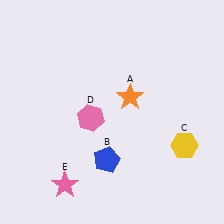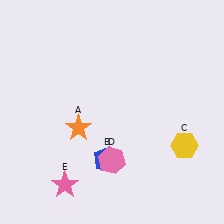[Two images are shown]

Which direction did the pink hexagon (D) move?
The pink hexagon (D) moved down.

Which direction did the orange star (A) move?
The orange star (A) moved left.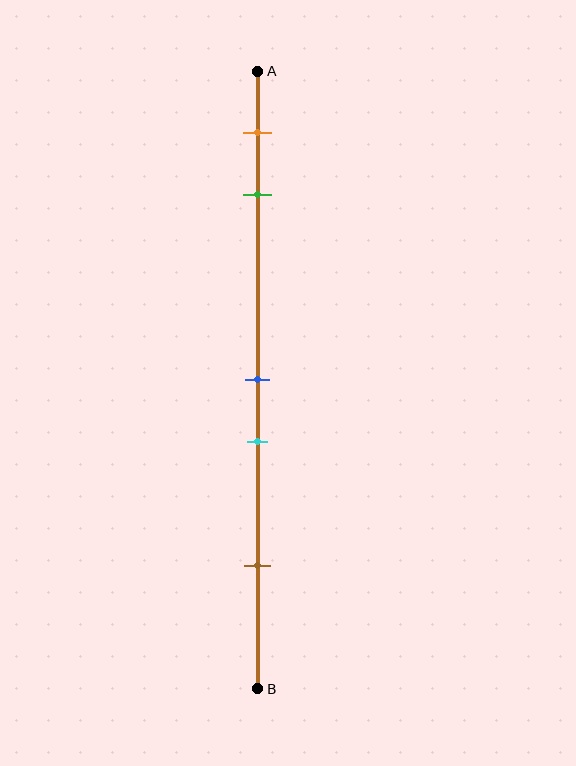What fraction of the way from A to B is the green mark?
The green mark is approximately 20% (0.2) of the way from A to B.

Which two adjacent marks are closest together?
The blue and cyan marks are the closest adjacent pair.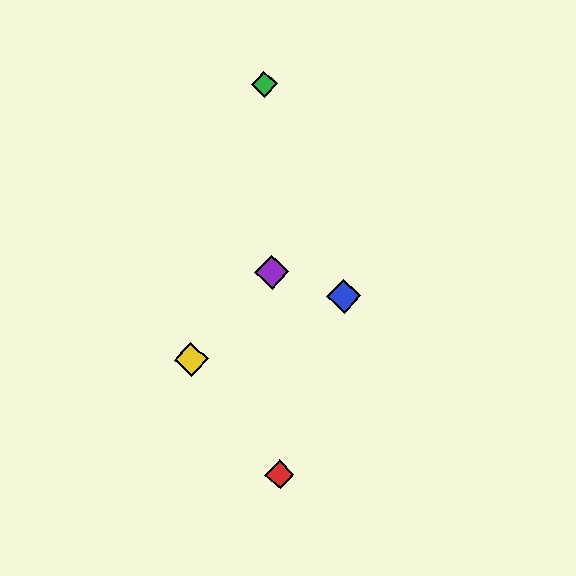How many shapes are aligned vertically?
3 shapes (the red diamond, the green diamond, the purple diamond) are aligned vertically.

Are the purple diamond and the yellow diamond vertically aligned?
No, the purple diamond is at x≈272 and the yellow diamond is at x≈191.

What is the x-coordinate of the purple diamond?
The purple diamond is at x≈272.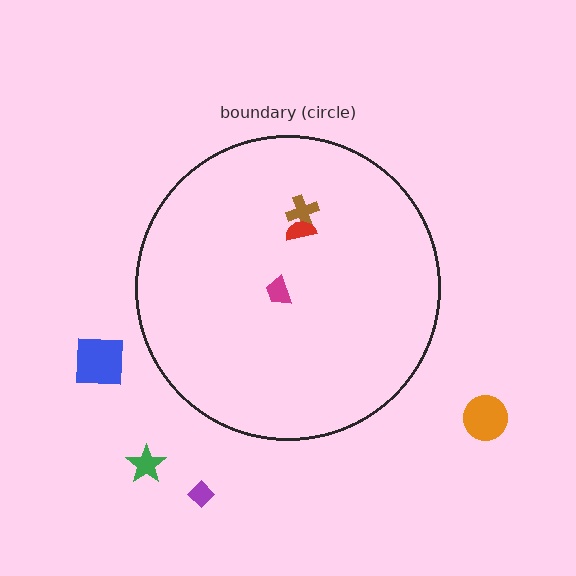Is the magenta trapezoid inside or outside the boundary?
Inside.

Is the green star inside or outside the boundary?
Outside.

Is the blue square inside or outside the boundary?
Outside.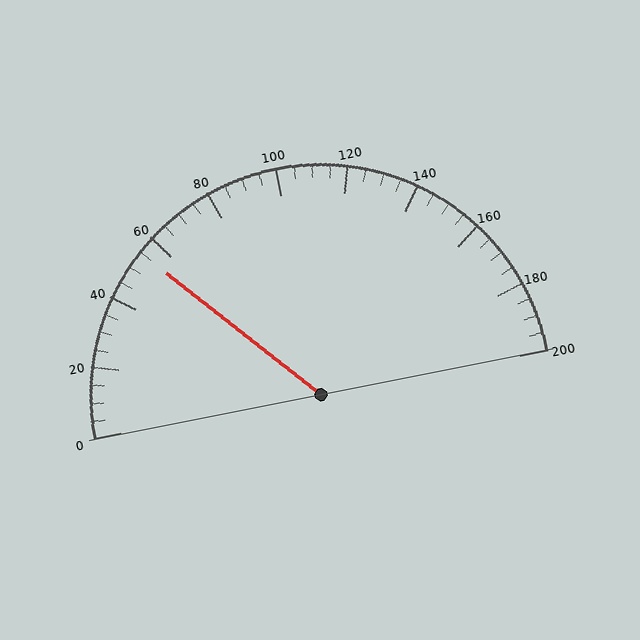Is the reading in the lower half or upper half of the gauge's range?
The reading is in the lower half of the range (0 to 200).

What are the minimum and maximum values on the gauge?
The gauge ranges from 0 to 200.